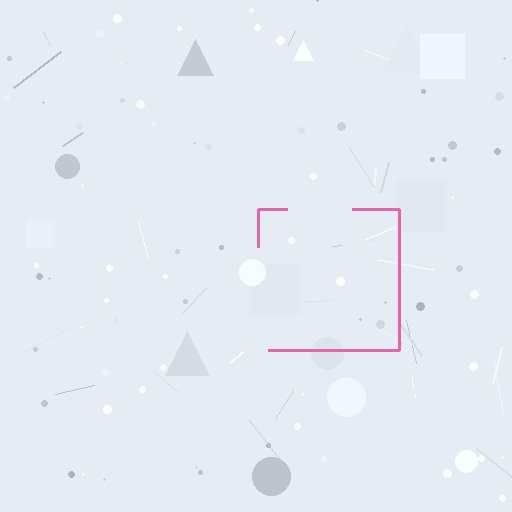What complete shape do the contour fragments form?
The contour fragments form a square.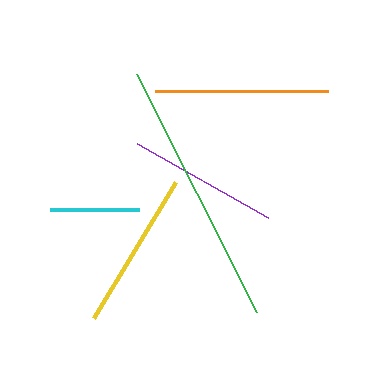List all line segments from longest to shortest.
From longest to shortest: green, orange, yellow, purple, cyan.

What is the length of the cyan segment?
The cyan segment is approximately 90 pixels long.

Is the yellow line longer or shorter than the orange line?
The orange line is longer than the yellow line.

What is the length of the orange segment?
The orange segment is approximately 174 pixels long.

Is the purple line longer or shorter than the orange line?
The orange line is longer than the purple line.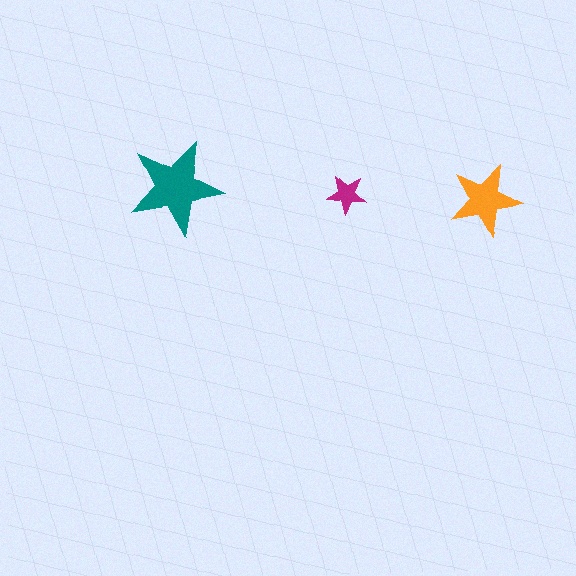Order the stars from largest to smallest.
the teal one, the orange one, the magenta one.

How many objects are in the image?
There are 3 objects in the image.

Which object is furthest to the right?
The orange star is rightmost.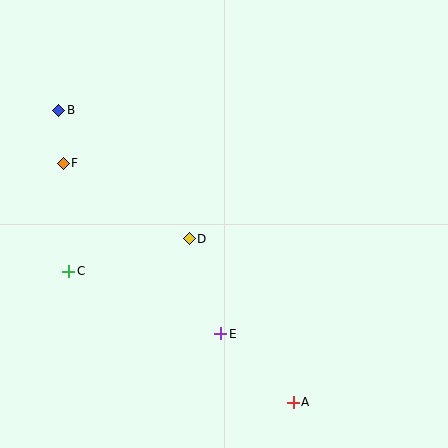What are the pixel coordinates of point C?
Point C is at (69, 271).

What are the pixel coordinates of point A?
Point A is at (293, 402).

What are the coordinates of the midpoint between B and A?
The midpoint between B and A is at (176, 256).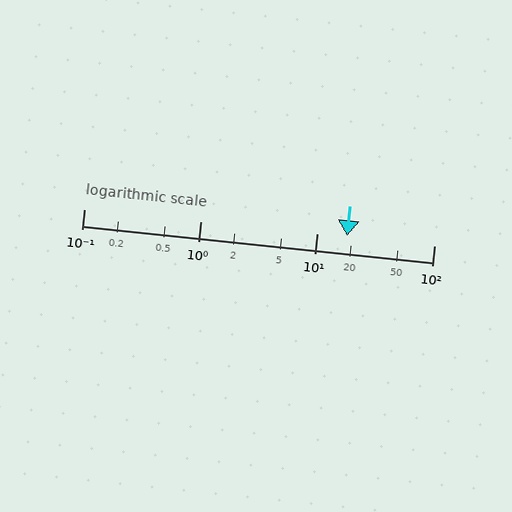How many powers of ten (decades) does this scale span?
The scale spans 3 decades, from 0.1 to 100.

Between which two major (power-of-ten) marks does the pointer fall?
The pointer is between 10 and 100.